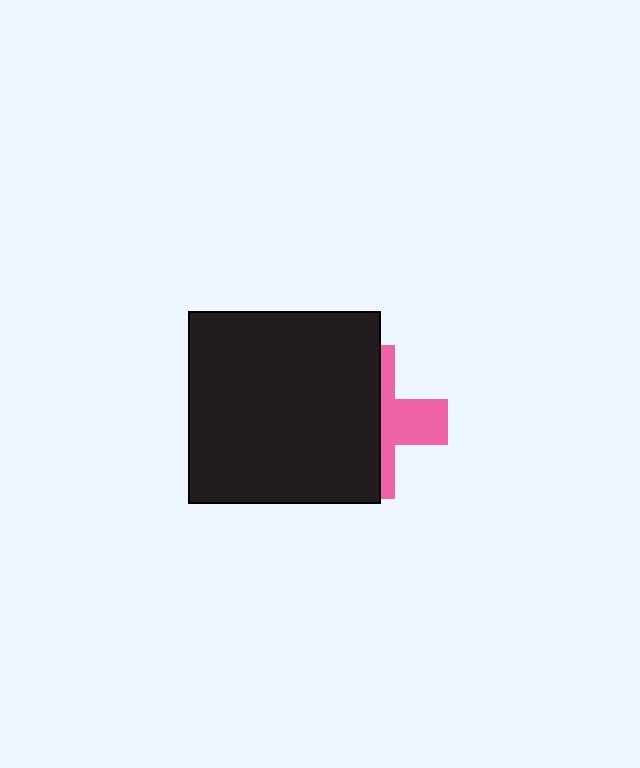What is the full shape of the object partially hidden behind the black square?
The partially hidden object is a pink cross.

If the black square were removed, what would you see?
You would see the complete pink cross.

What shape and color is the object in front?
The object in front is a black square.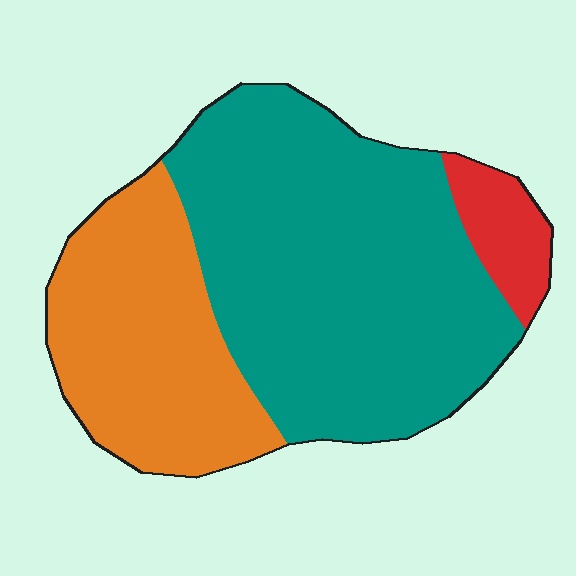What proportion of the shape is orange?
Orange covers about 30% of the shape.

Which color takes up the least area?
Red, at roughly 10%.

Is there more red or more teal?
Teal.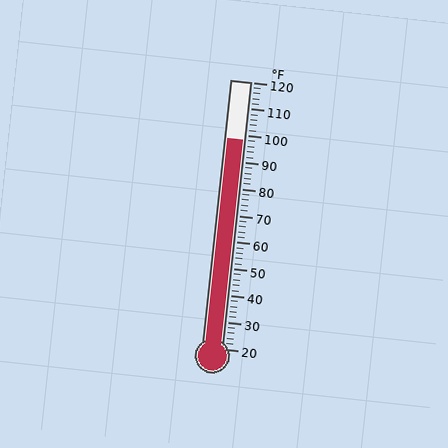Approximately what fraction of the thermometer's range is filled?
The thermometer is filled to approximately 80% of its range.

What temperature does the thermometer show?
The thermometer shows approximately 98°F.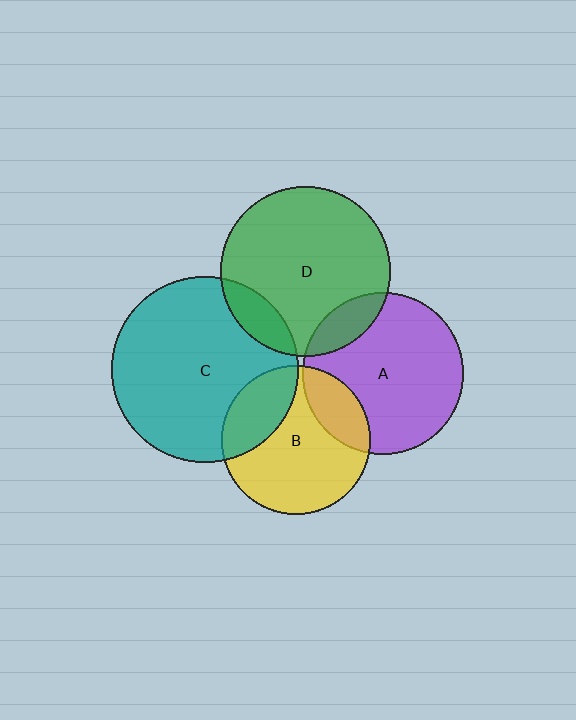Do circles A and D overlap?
Yes.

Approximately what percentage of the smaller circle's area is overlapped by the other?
Approximately 15%.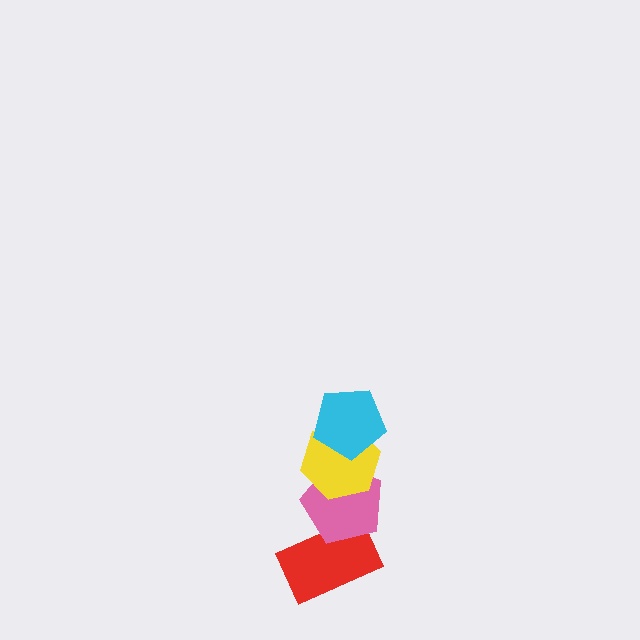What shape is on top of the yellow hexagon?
The cyan pentagon is on top of the yellow hexagon.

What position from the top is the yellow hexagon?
The yellow hexagon is 2nd from the top.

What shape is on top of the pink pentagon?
The yellow hexagon is on top of the pink pentagon.